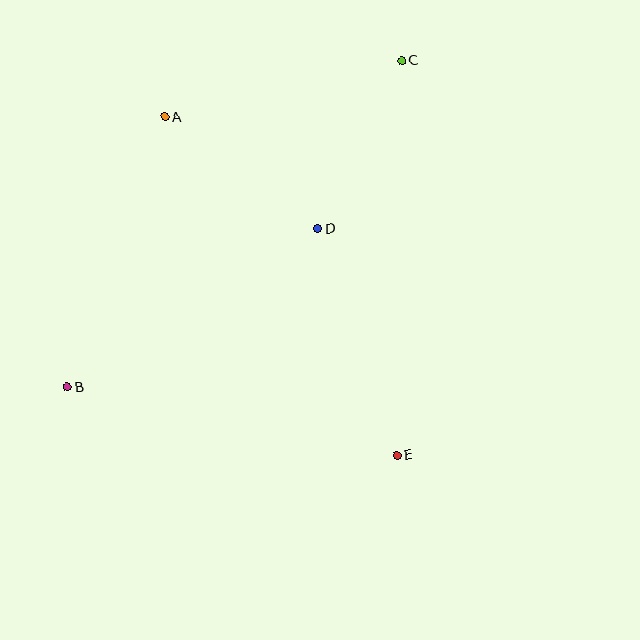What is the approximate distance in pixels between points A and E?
The distance between A and E is approximately 410 pixels.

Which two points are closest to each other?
Points C and D are closest to each other.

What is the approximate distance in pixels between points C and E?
The distance between C and E is approximately 394 pixels.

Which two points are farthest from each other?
Points B and C are farthest from each other.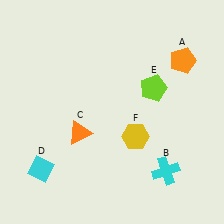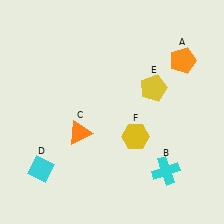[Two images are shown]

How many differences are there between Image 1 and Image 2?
There is 1 difference between the two images.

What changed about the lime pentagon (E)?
In Image 1, E is lime. In Image 2, it changed to yellow.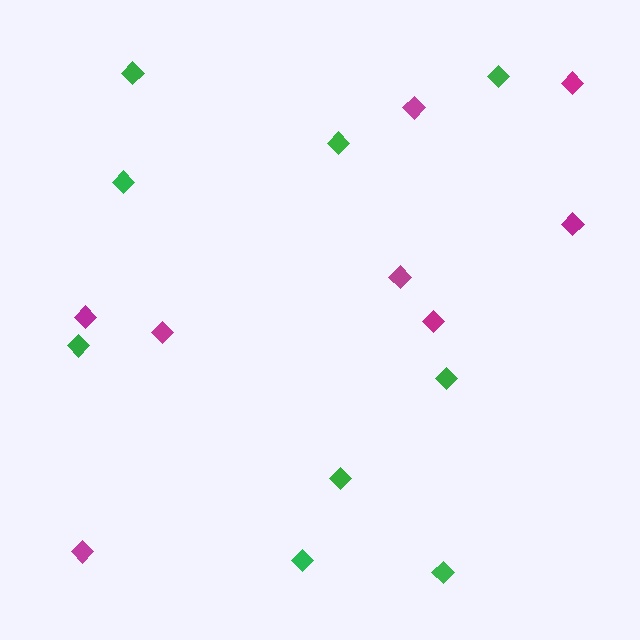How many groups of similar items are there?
There are 2 groups: one group of magenta diamonds (8) and one group of green diamonds (9).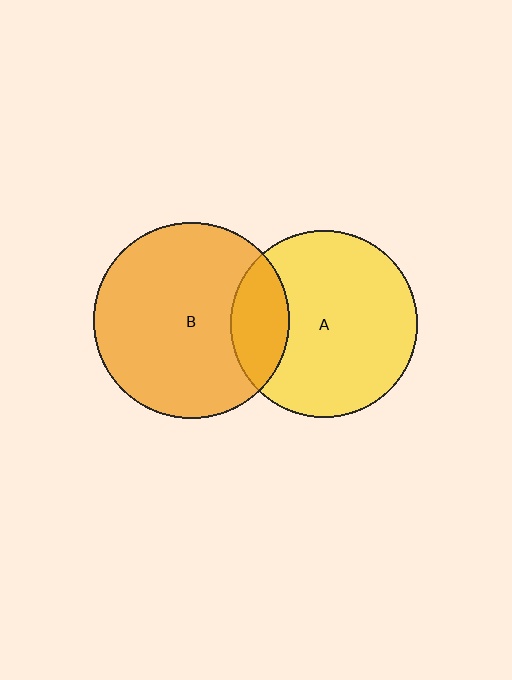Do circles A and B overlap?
Yes.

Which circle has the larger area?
Circle B (orange).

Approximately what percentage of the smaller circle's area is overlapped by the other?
Approximately 20%.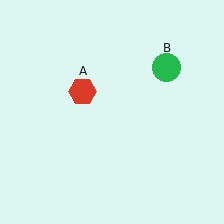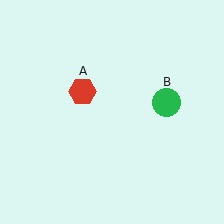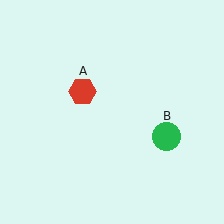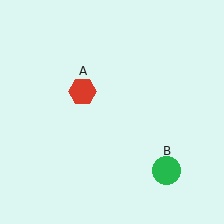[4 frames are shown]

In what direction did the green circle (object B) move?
The green circle (object B) moved down.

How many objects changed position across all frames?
1 object changed position: green circle (object B).